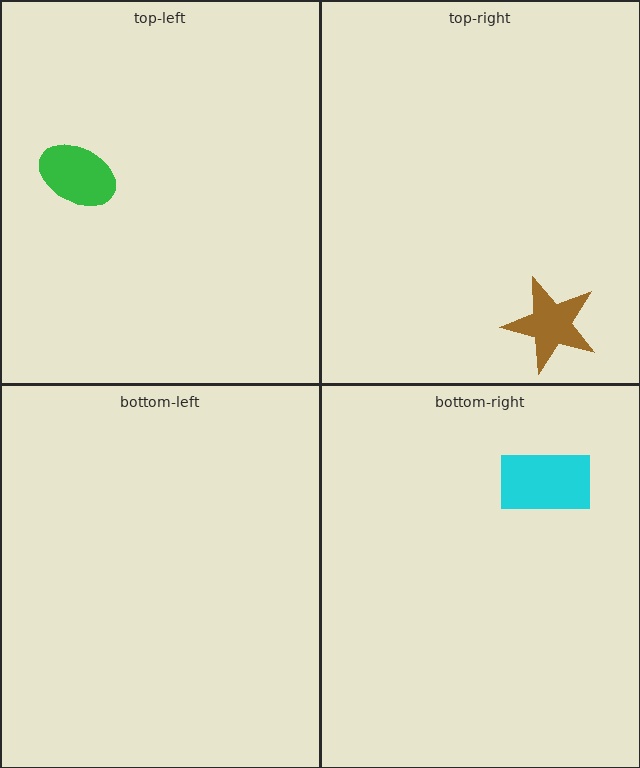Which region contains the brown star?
The top-right region.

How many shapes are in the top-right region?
1.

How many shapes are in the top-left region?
1.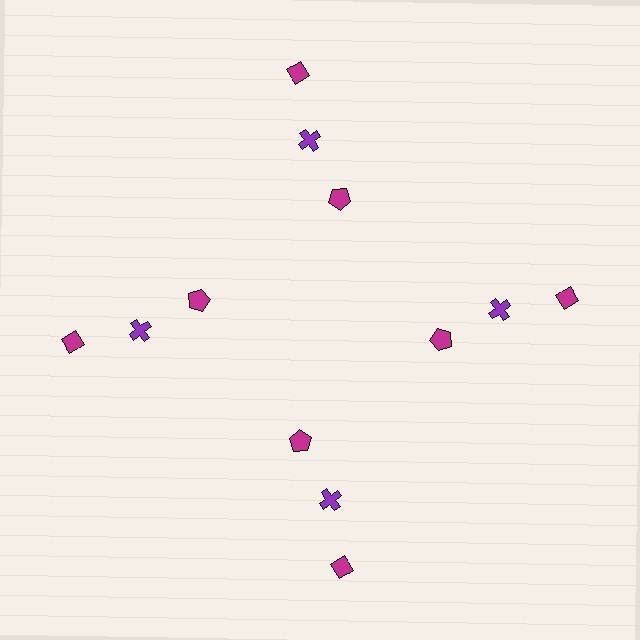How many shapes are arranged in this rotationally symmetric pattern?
There are 12 shapes, arranged in 4 groups of 3.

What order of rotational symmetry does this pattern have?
This pattern has 4-fold rotational symmetry.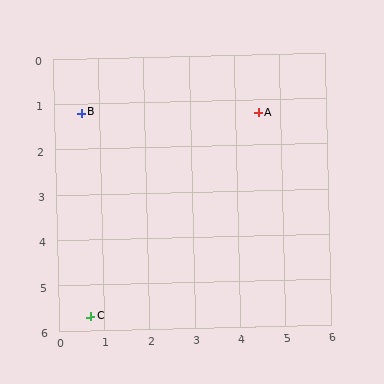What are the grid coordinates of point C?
Point C is at approximately (0.7, 5.7).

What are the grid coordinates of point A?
Point A is at approximately (4.5, 1.3).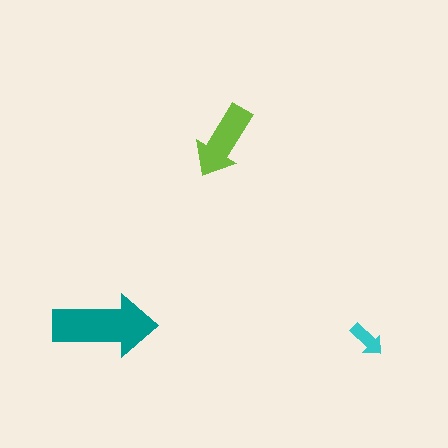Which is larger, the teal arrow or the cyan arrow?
The teal one.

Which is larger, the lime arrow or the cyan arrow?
The lime one.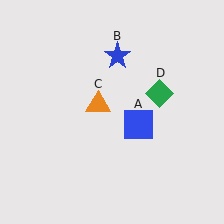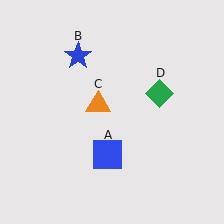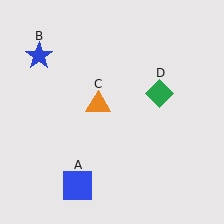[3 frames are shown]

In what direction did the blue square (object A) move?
The blue square (object A) moved down and to the left.